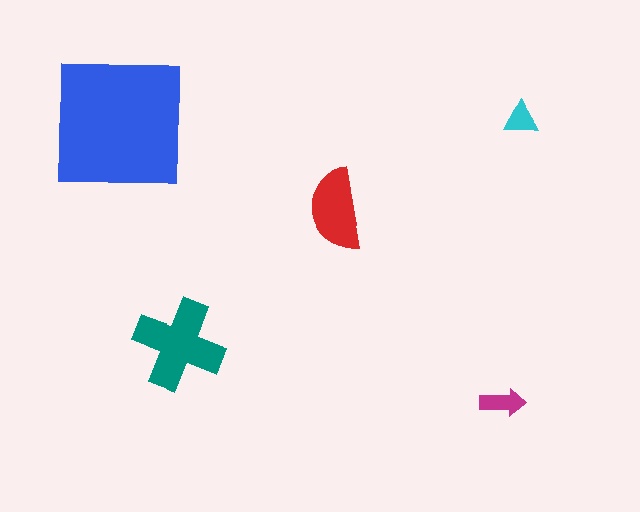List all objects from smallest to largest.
The cyan triangle, the magenta arrow, the red semicircle, the teal cross, the blue square.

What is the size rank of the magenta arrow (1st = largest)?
4th.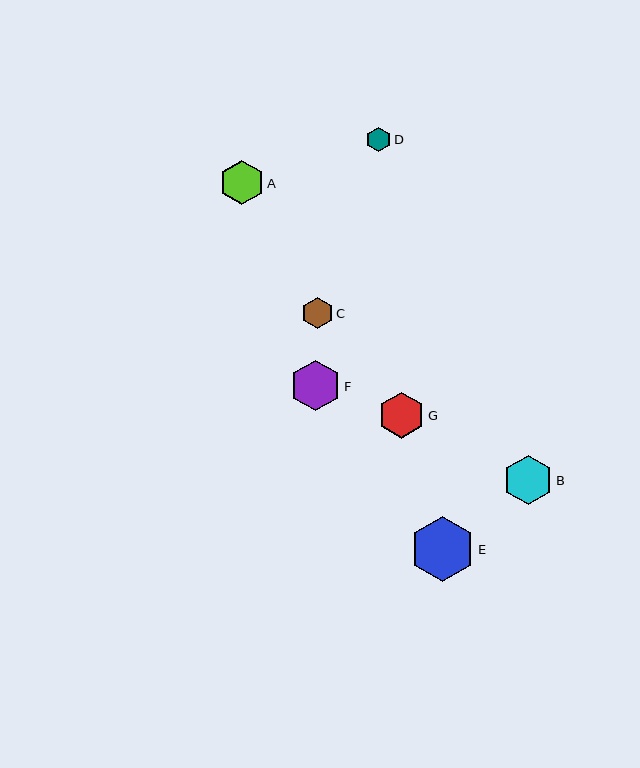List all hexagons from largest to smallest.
From largest to smallest: E, F, B, G, A, C, D.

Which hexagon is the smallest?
Hexagon D is the smallest with a size of approximately 25 pixels.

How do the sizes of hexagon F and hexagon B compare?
Hexagon F and hexagon B are approximately the same size.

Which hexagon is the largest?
Hexagon E is the largest with a size of approximately 65 pixels.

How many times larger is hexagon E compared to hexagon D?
Hexagon E is approximately 2.7 times the size of hexagon D.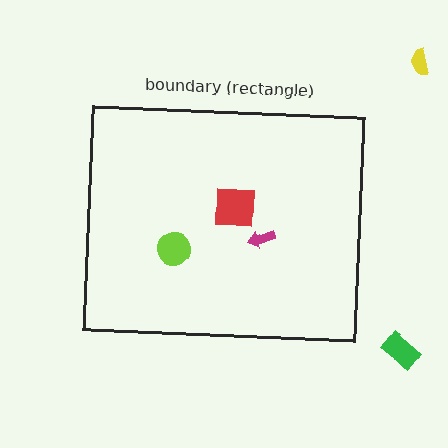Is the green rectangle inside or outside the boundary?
Outside.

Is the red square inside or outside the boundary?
Inside.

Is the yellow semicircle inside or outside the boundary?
Outside.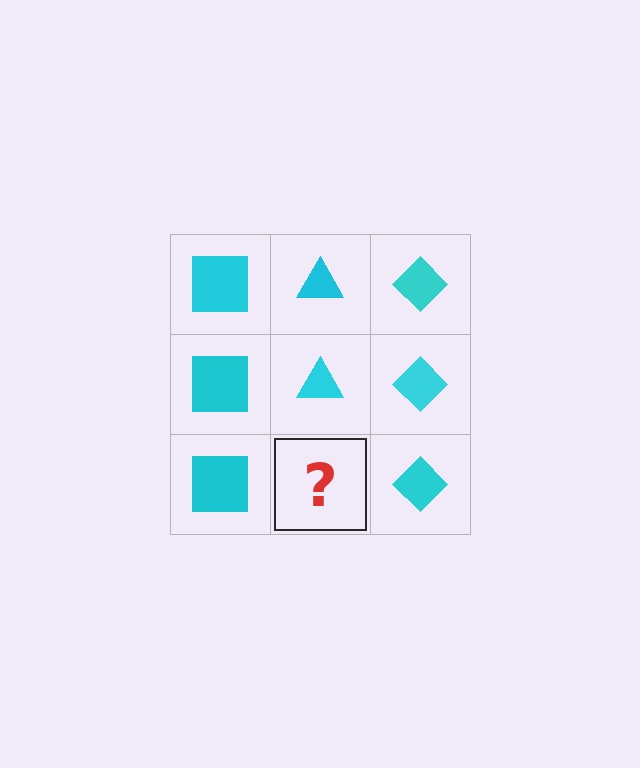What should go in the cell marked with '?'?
The missing cell should contain a cyan triangle.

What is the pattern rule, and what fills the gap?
The rule is that each column has a consistent shape. The gap should be filled with a cyan triangle.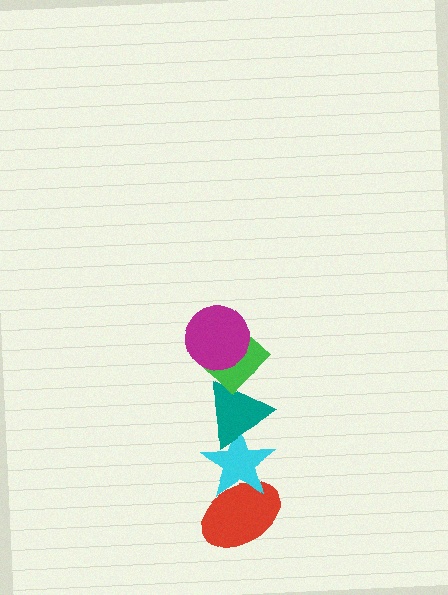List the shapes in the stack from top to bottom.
From top to bottom: the magenta circle, the green diamond, the teal triangle, the cyan star, the red ellipse.